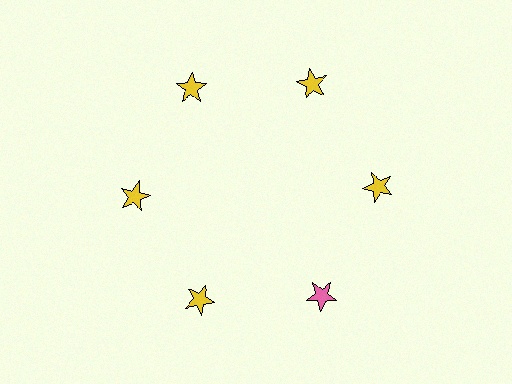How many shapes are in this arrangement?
There are 6 shapes arranged in a ring pattern.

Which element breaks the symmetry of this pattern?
The pink star at roughly the 5 o'clock position breaks the symmetry. All other shapes are yellow stars.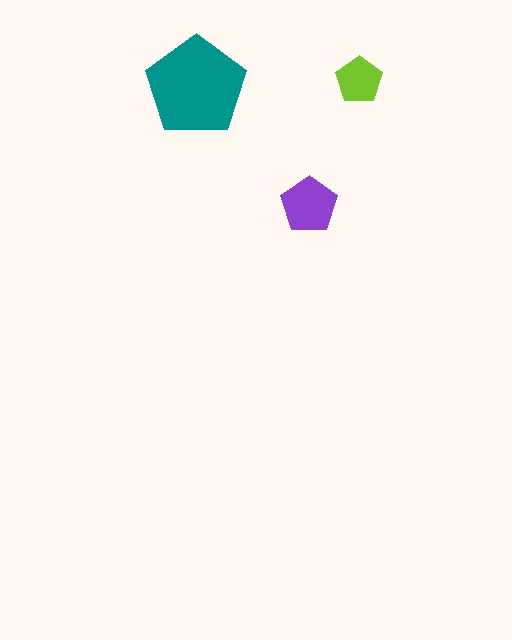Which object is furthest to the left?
The teal pentagon is leftmost.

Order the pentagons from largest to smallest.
the teal one, the purple one, the lime one.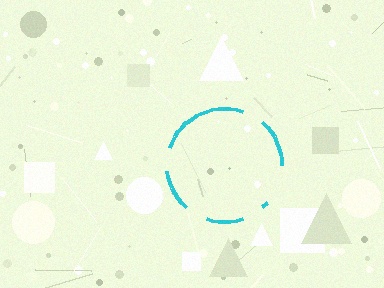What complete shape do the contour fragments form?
The contour fragments form a circle.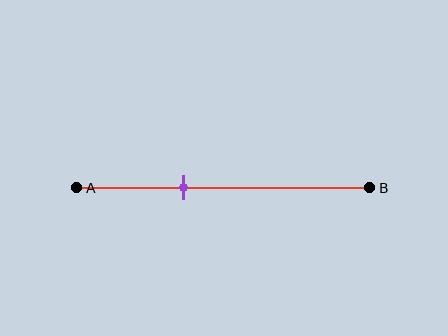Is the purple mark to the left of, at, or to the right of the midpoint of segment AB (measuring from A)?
The purple mark is to the left of the midpoint of segment AB.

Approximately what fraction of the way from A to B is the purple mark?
The purple mark is approximately 35% of the way from A to B.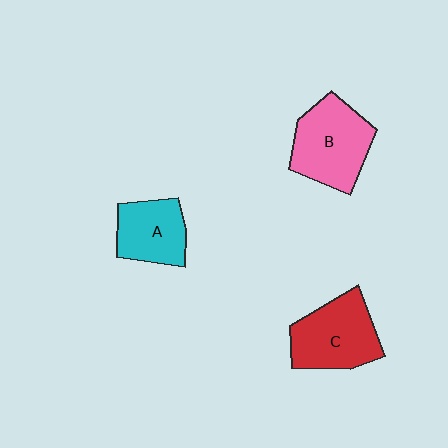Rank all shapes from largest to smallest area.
From largest to smallest: B (pink), C (red), A (cyan).